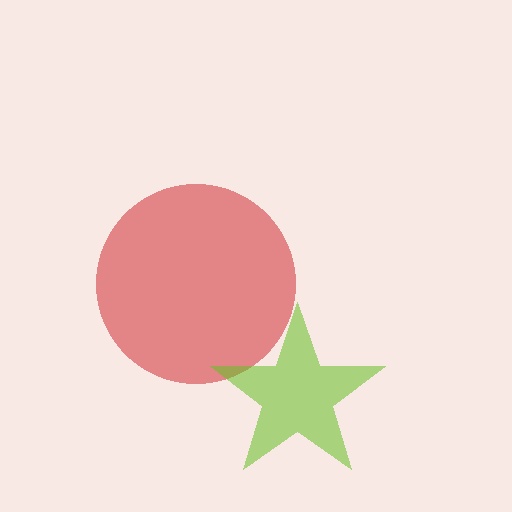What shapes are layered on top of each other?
The layered shapes are: a red circle, a lime star.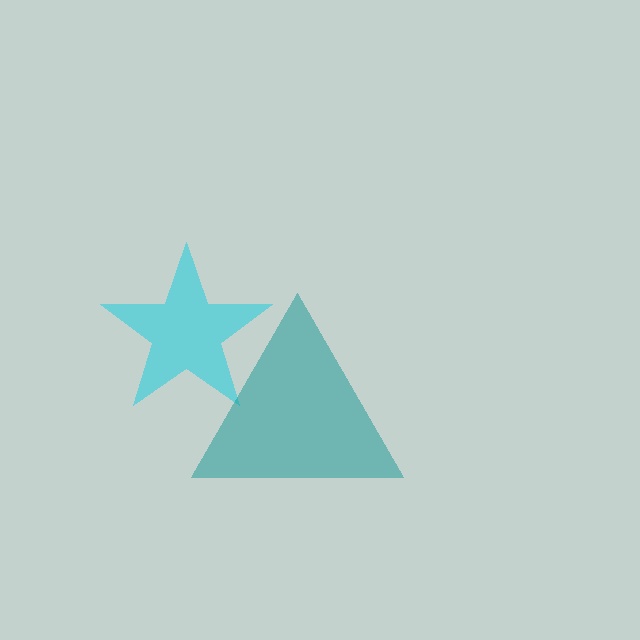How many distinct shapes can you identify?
There are 2 distinct shapes: a cyan star, a teal triangle.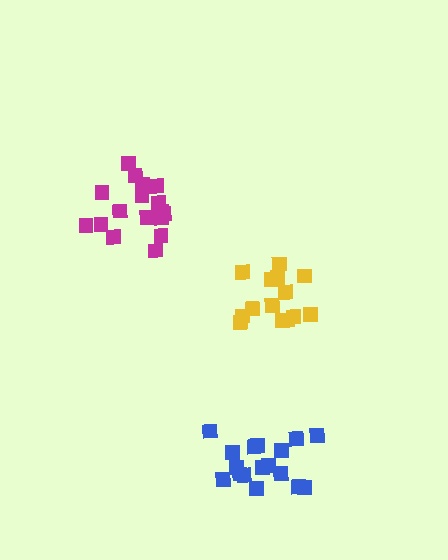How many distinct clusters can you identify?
There are 3 distinct clusters.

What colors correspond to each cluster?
The clusters are colored: yellow, magenta, blue.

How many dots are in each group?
Group 1: 14 dots, Group 2: 17 dots, Group 3: 17 dots (48 total).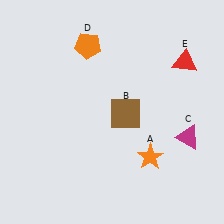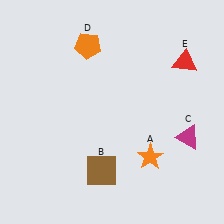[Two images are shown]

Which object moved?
The brown square (B) moved down.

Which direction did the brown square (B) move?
The brown square (B) moved down.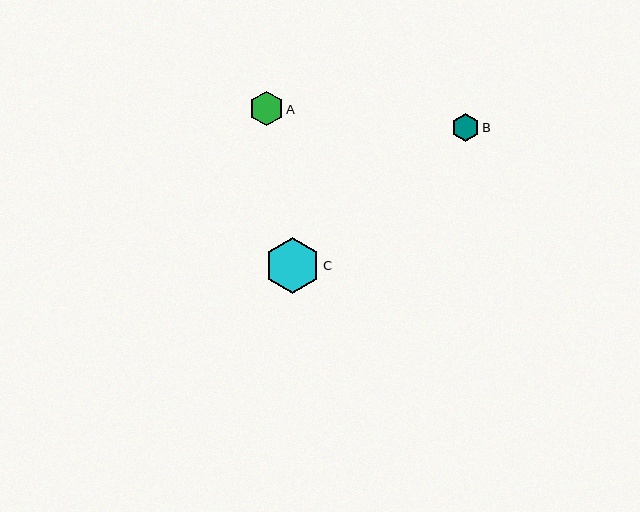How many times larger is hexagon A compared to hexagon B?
Hexagon A is approximately 1.2 times the size of hexagon B.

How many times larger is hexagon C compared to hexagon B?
Hexagon C is approximately 2.0 times the size of hexagon B.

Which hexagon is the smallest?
Hexagon B is the smallest with a size of approximately 28 pixels.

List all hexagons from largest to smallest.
From largest to smallest: C, A, B.